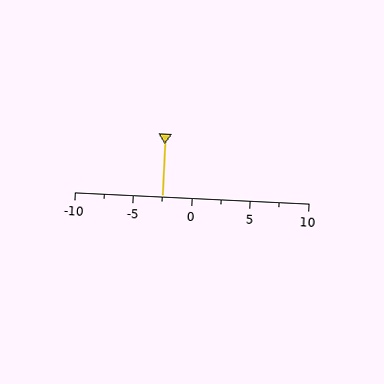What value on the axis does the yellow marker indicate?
The marker indicates approximately -2.5.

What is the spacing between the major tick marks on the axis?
The major ticks are spaced 5 apart.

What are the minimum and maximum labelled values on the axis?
The axis runs from -10 to 10.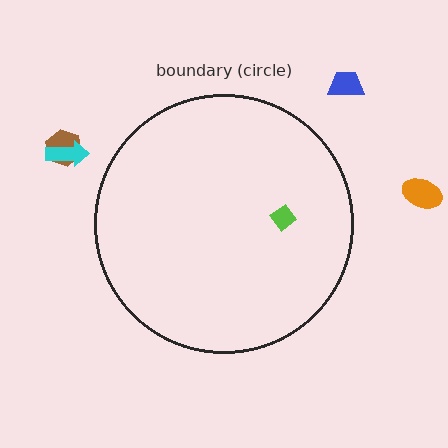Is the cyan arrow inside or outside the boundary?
Outside.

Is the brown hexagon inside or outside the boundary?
Outside.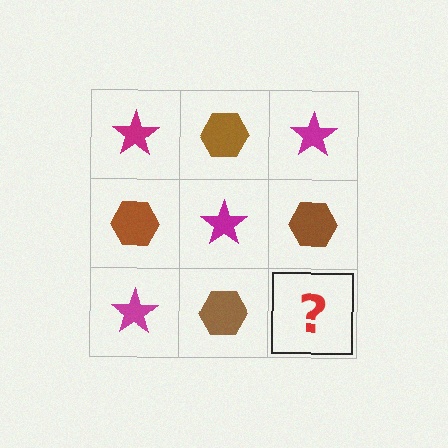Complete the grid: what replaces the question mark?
The question mark should be replaced with a magenta star.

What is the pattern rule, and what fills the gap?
The rule is that it alternates magenta star and brown hexagon in a checkerboard pattern. The gap should be filled with a magenta star.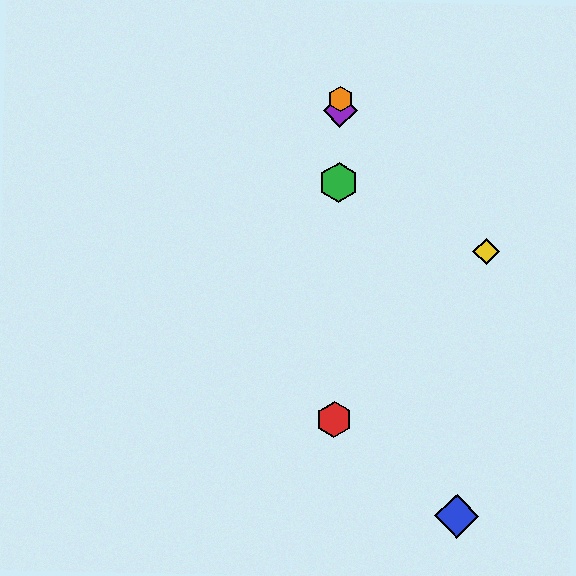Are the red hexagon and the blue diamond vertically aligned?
No, the red hexagon is at x≈334 and the blue diamond is at x≈457.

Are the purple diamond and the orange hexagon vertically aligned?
Yes, both are at x≈340.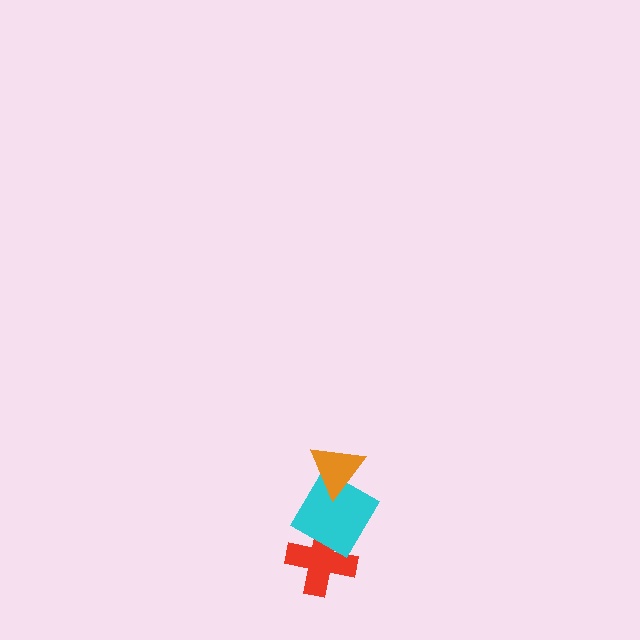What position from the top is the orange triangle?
The orange triangle is 1st from the top.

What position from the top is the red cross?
The red cross is 3rd from the top.